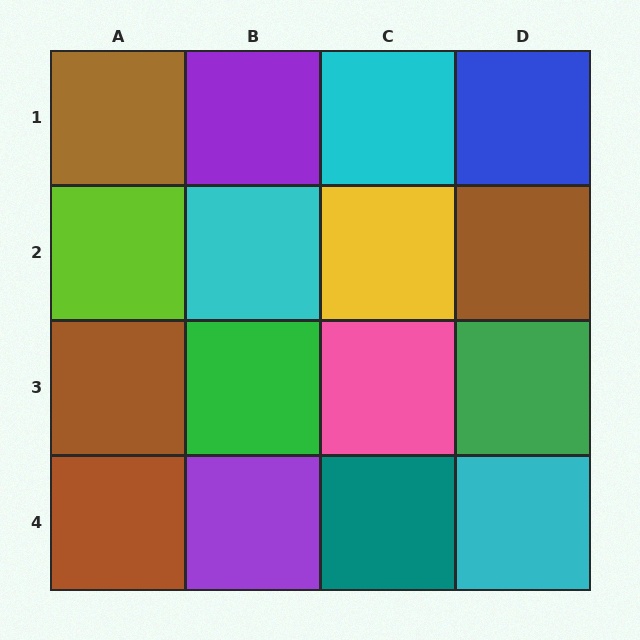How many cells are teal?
1 cell is teal.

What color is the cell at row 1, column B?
Purple.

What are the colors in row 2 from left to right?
Lime, cyan, yellow, brown.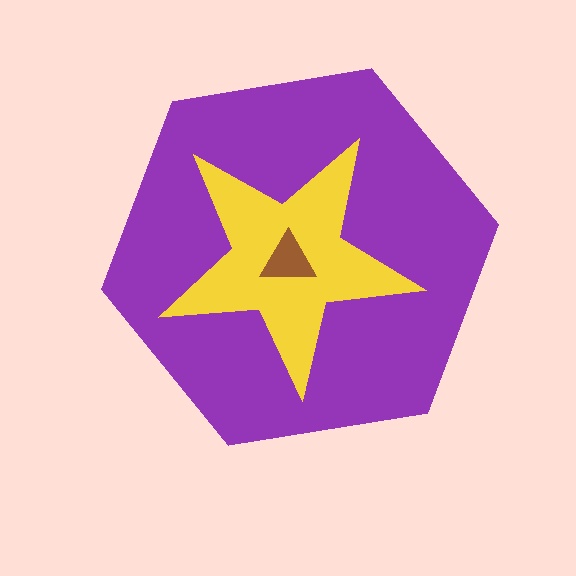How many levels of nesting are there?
3.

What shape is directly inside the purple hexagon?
The yellow star.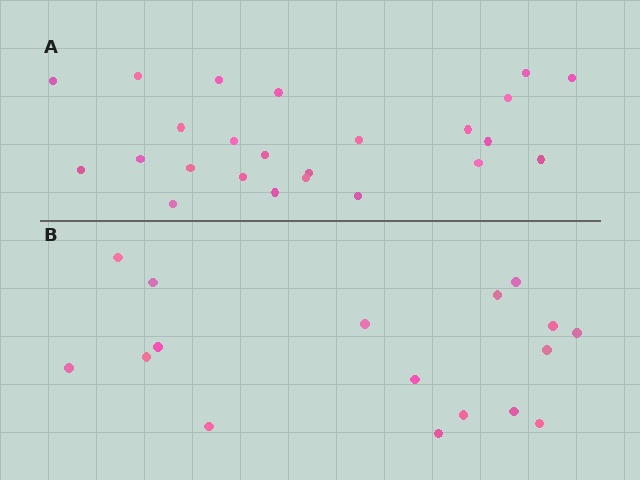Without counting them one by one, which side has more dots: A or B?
Region A (the top region) has more dots.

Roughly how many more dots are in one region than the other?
Region A has roughly 8 or so more dots than region B.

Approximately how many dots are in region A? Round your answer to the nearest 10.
About 20 dots. (The exact count is 24, which rounds to 20.)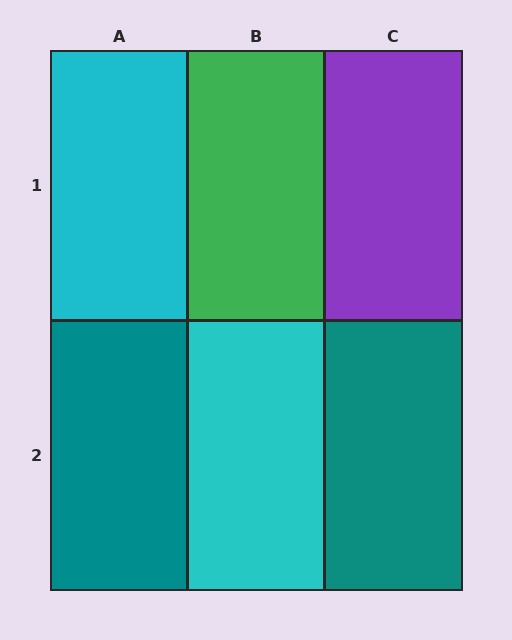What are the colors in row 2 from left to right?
Teal, cyan, teal.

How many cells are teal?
2 cells are teal.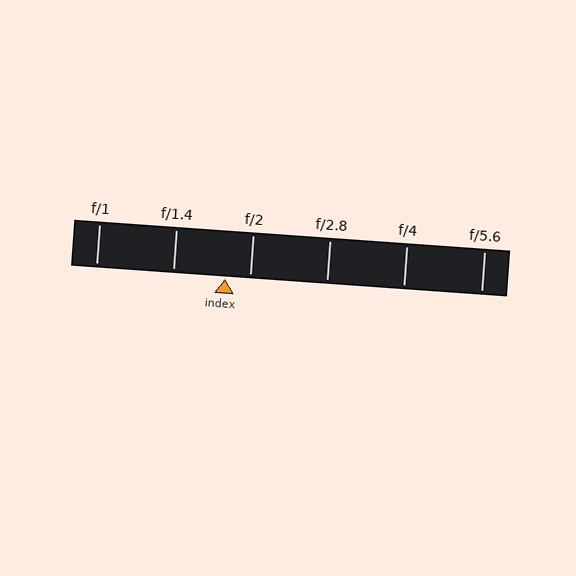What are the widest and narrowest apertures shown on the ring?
The widest aperture shown is f/1 and the narrowest is f/5.6.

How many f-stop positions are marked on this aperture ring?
There are 6 f-stop positions marked.